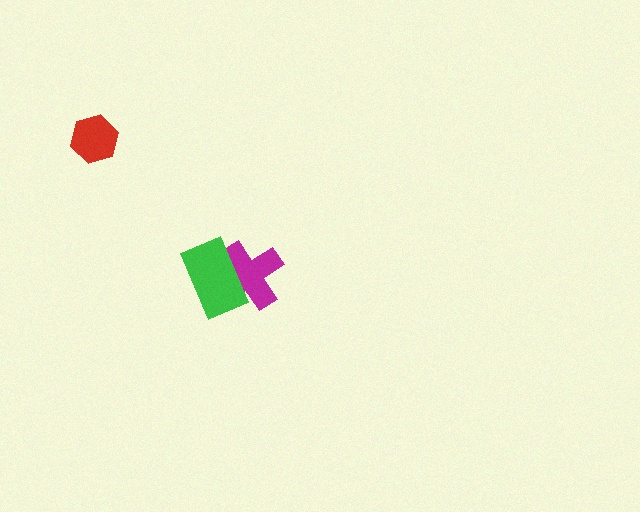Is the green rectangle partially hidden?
No, no other shape covers it.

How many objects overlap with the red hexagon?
0 objects overlap with the red hexagon.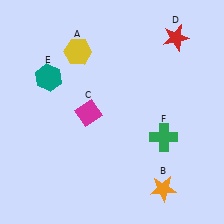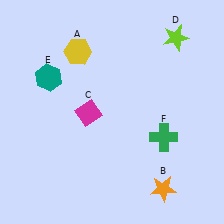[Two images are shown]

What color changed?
The star (D) changed from red in Image 1 to lime in Image 2.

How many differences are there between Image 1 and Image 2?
There is 1 difference between the two images.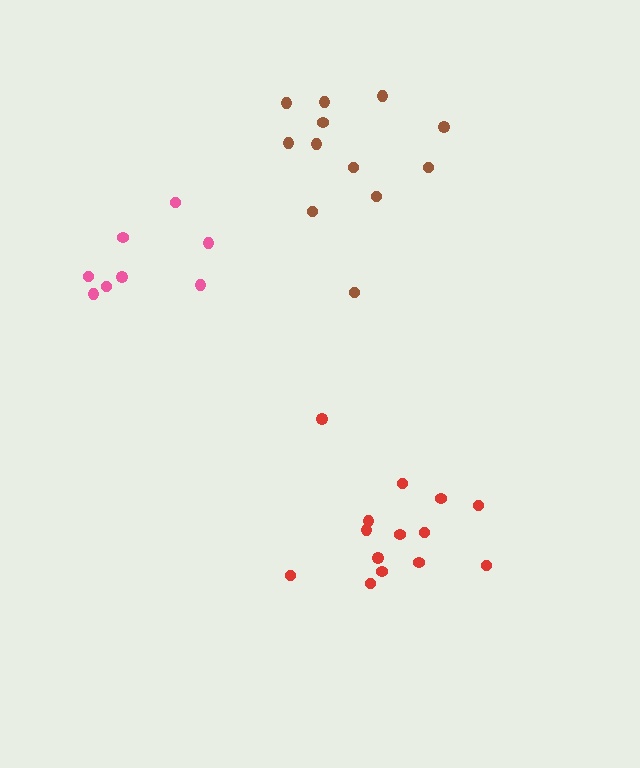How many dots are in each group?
Group 1: 14 dots, Group 2: 8 dots, Group 3: 12 dots (34 total).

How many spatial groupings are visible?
There are 3 spatial groupings.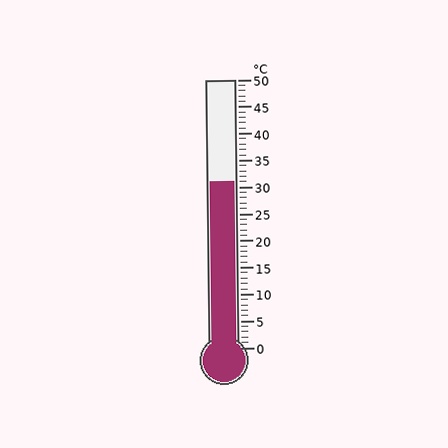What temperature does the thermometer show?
The thermometer shows approximately 31°C.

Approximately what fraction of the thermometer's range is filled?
The thermometer is filled to approximately 60% of its range.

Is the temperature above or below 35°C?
The temperature is below 35°C.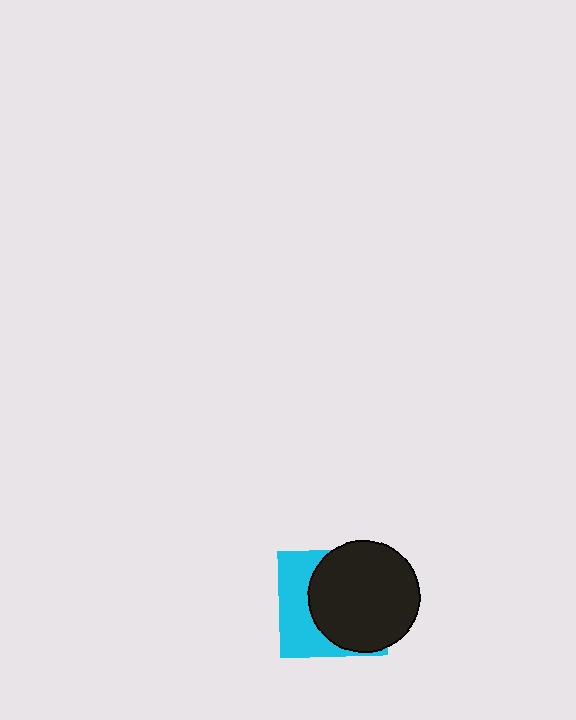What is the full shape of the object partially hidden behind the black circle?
The partially hidden object is a cyan square.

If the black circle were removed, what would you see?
You would see the complete cyan square.